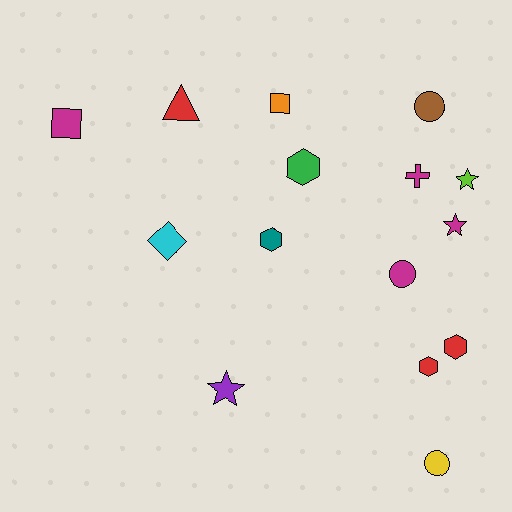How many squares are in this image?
There are 2 squares.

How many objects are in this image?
There are 15 objects.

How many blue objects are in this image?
There are no blue objects.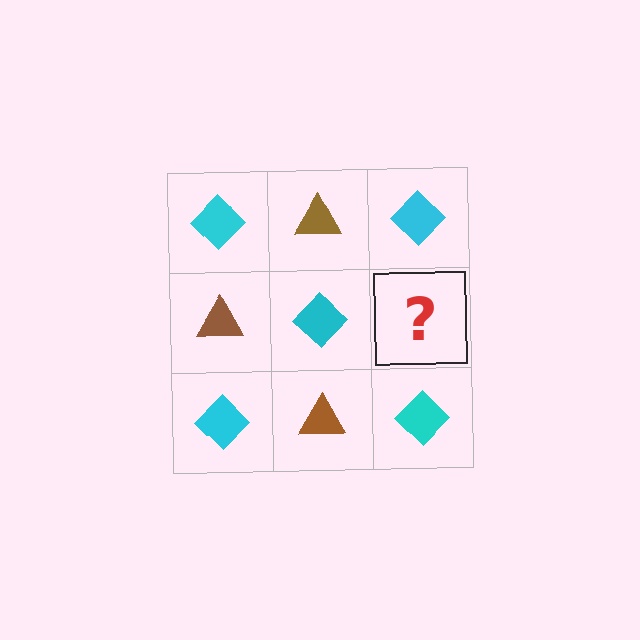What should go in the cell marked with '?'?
The missing cell should contain a brown triangle.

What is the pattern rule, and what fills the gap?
The rule is that it alternates cyan diamond and brown triangle in a checkerboard pattern. The gap should be filled with a brown triangle.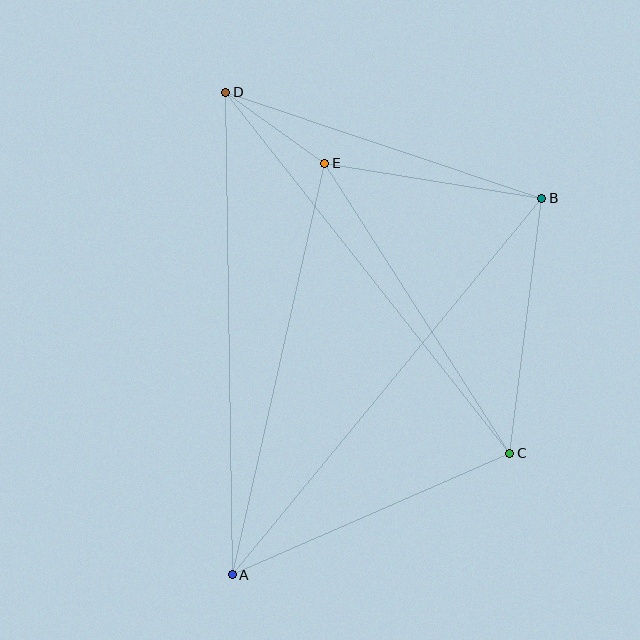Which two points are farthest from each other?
Points A and B are farthest from each other.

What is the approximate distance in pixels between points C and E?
The distance between C and E is approximately 344 pixels.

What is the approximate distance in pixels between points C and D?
The distance between C and D is approximately 460 pixels.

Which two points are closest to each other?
Points D and E are closest to each other.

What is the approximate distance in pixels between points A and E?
The distance between A and E is approximately 422 pixels.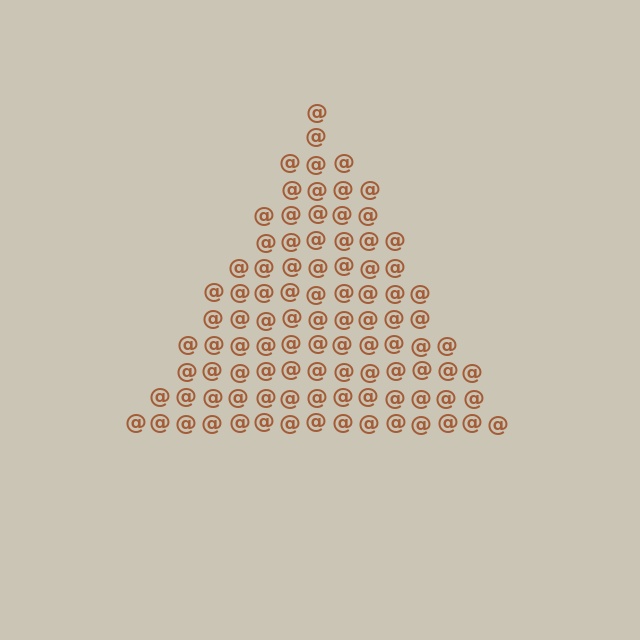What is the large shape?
The large shape is a triangle.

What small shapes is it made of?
It is made of small at signs.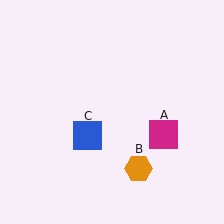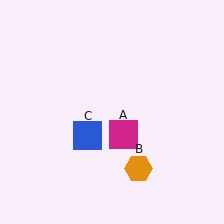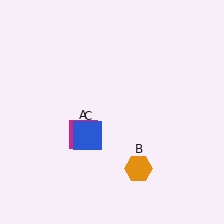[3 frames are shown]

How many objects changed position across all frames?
1 object changed position: magenta square (object A).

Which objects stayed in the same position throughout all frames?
Orange hexagon (object B) and blue square (object C) remained stationary.